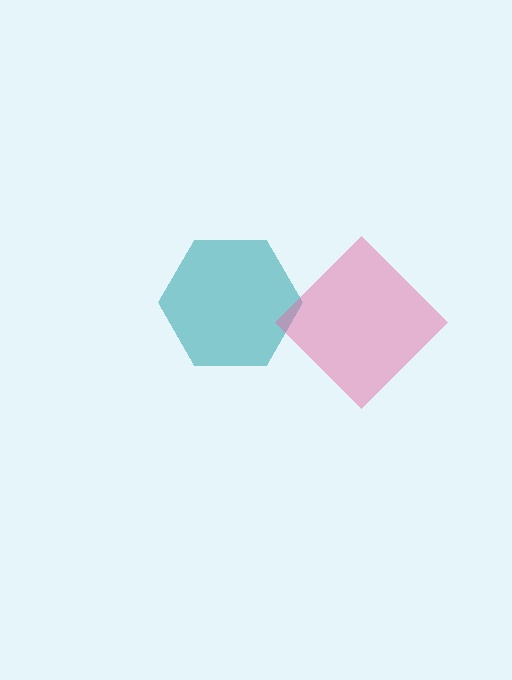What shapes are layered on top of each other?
The layered shapes are: a teal hexagon, a pink diamond.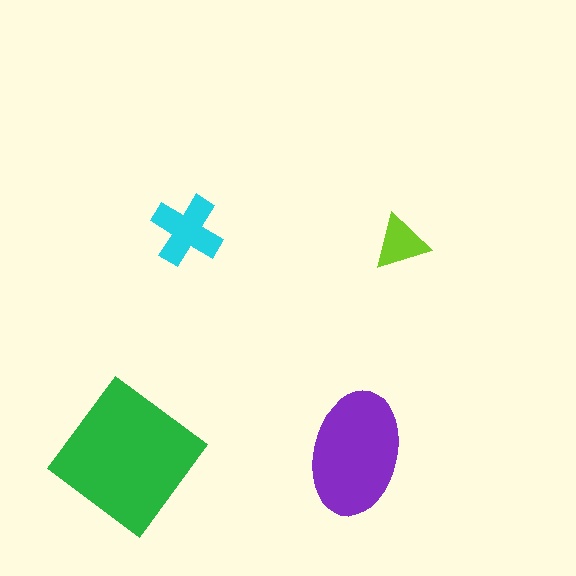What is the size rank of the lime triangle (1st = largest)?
4th.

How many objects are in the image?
There are 4 objects in the image.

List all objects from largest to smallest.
The green diamond, the purple ellipse, the cyan cross, the lime triangle.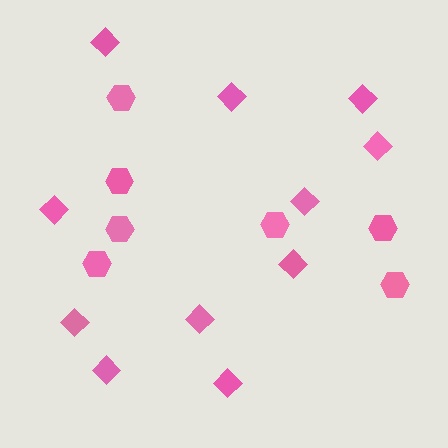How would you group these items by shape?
There are 2 groups: one group of diamonds (11) and one group of hexagons (7).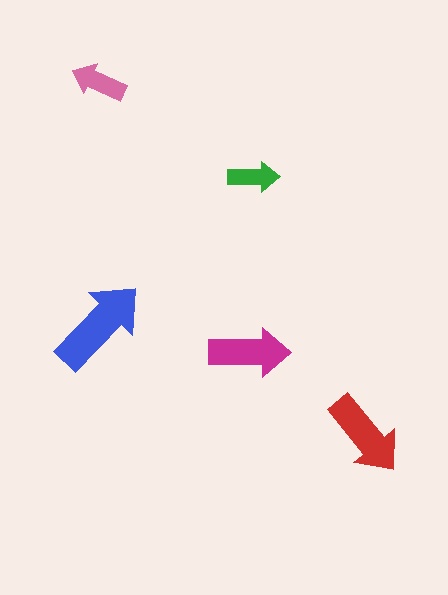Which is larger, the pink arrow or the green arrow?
The pink one.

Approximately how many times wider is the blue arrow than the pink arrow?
About 2 times wider.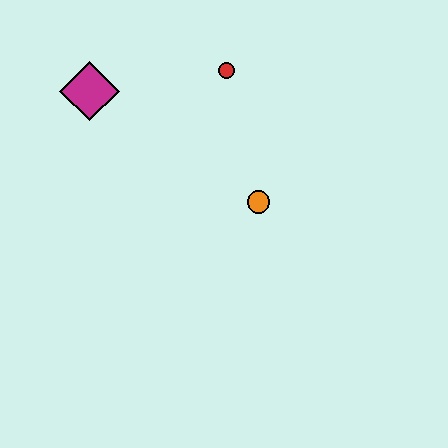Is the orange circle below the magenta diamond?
Yes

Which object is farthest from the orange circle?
The magenta diamond is farthest from the orange circle.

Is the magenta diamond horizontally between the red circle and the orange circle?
No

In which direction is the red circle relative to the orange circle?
The red circle is above the orange circle.